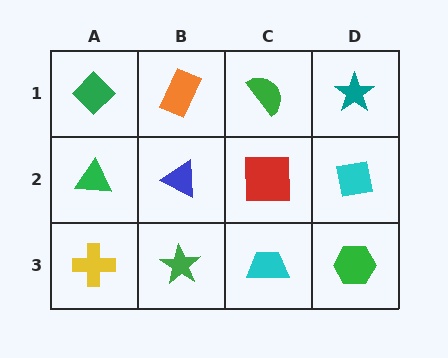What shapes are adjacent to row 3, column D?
A cyan square (row 2, column D), a cyan trapezoid (row 3, column C).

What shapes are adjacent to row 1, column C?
A red square (row 2, column C), an orange rectangle (row 1, column B), a teal star (row 1, column D).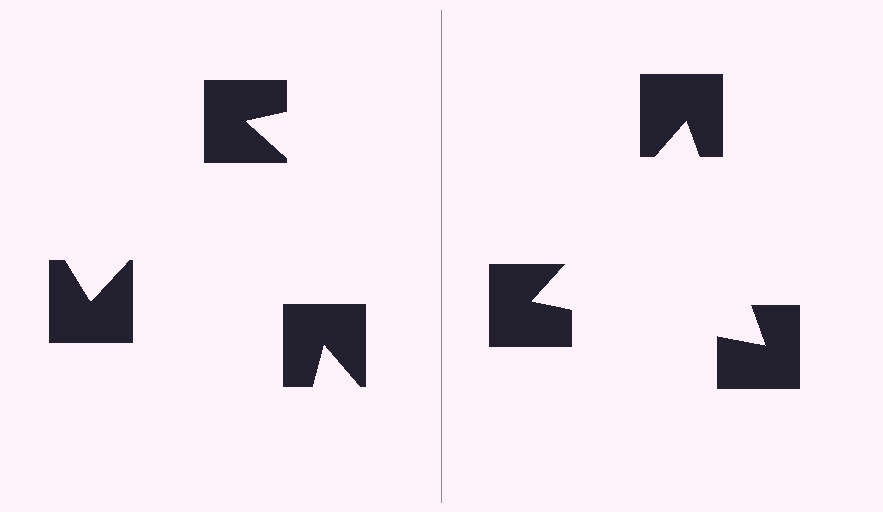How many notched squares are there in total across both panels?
6 — 3 on each side.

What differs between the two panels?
The notched squares are positioned identically on both sides; only the wedge orientations differ. On the right they align to a triangle; on the left they are misaligned.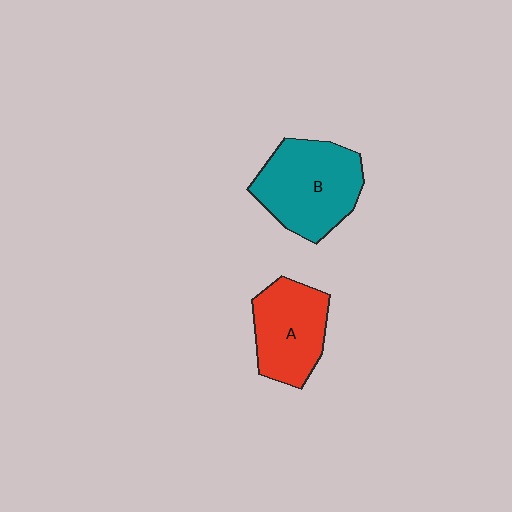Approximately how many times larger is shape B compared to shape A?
Approximately 1.3 times.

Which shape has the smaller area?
Shape A (red).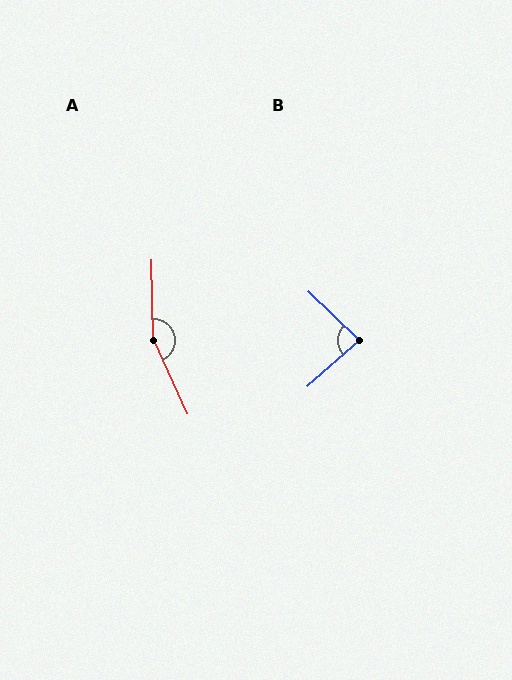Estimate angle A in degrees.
Approximately 156 degrees.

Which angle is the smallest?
B, at approximately 86 degrees.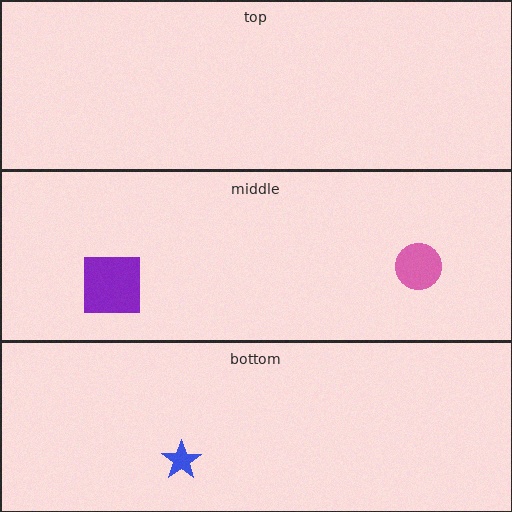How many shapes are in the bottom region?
1.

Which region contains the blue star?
The bottom region.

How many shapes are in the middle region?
2.